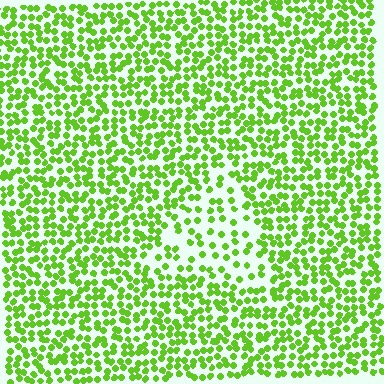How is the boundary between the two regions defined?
The boundary is defined by a change in element density (approximately 2.0x ratio). All elements are the same color, size, and shape.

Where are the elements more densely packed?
The elements are more densely packed outside the triangle boundary.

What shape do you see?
I see a triangle.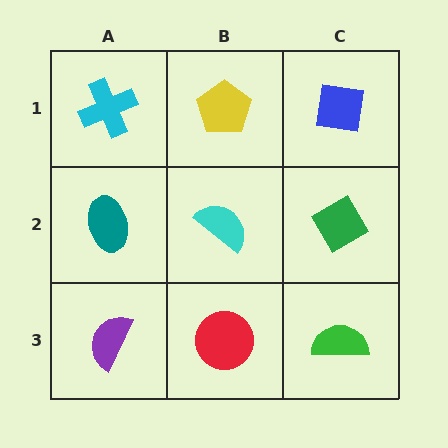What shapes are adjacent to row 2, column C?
A blue square (row 1, column C), a green semicircle (row 3, column C), a cyan semicircle (row 2, column B).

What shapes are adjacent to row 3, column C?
A green diamond (row 2, column C), a red circle (row 3, column B).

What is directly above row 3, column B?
A cyan semicircle.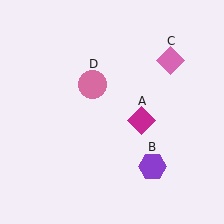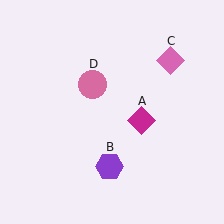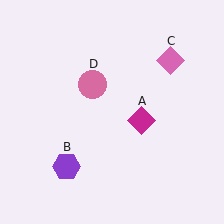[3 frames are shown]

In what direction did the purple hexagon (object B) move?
The purple hexagon (object B) moved left.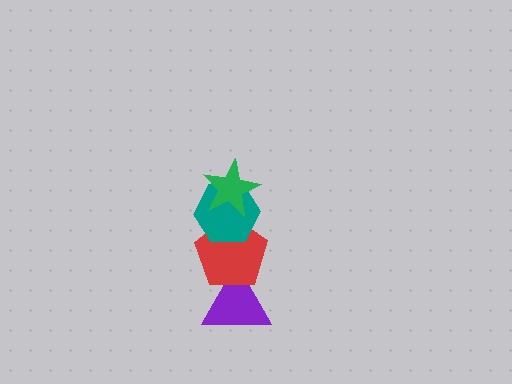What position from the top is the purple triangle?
The purple triangle is 4th from the top.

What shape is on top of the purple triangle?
The red pentagon is on top of the purple triangle.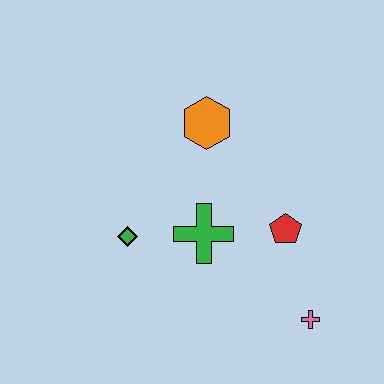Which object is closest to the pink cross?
The red pentagon is closest to the pink cross.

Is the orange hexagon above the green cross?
Yes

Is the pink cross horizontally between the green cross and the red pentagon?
No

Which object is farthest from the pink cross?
The orange hexagon is farthest from the pink cross.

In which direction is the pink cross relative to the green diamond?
The pink cross is to the right of the green diamond.